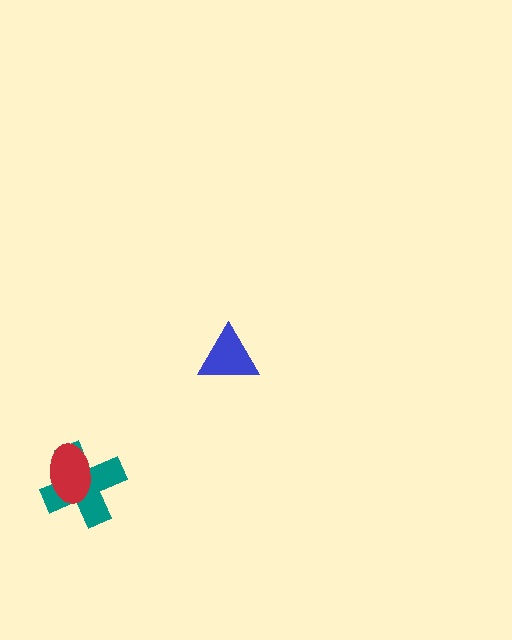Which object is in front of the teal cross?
The red ellipse is in front of the teal cross.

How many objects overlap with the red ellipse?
1 object overlaps with the red ellipse.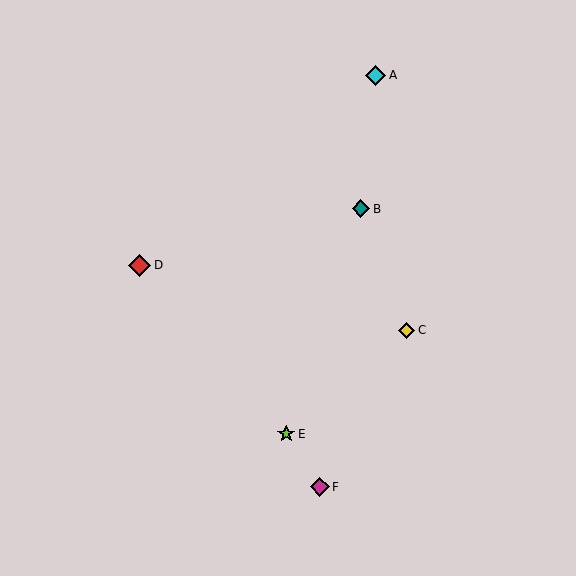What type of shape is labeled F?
Shape F is a magenta diamond.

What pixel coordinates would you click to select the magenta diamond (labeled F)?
Click at (320, 487) to select the magenta diamond F.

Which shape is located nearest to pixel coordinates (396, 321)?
The yellow diamond (labeled C) at (407, 330) is nearest to that location.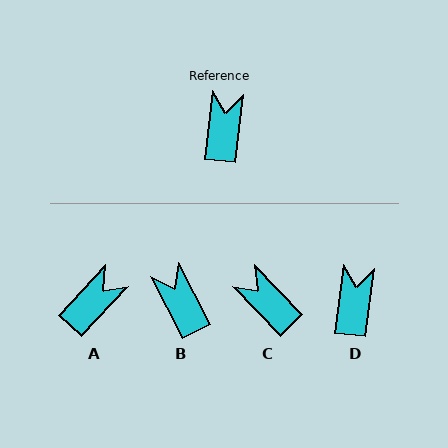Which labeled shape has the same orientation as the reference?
D.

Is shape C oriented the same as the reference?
No, it is off by about 51 degrees.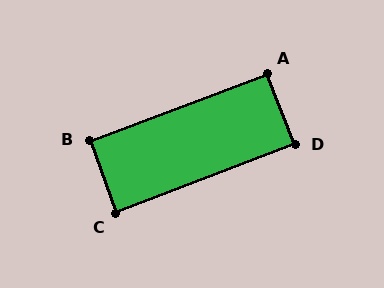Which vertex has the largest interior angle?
A, at approximately 91 degrees.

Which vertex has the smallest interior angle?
C, at approximately 89 degrees.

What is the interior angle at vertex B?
Approximately 90 degrees (approximately right).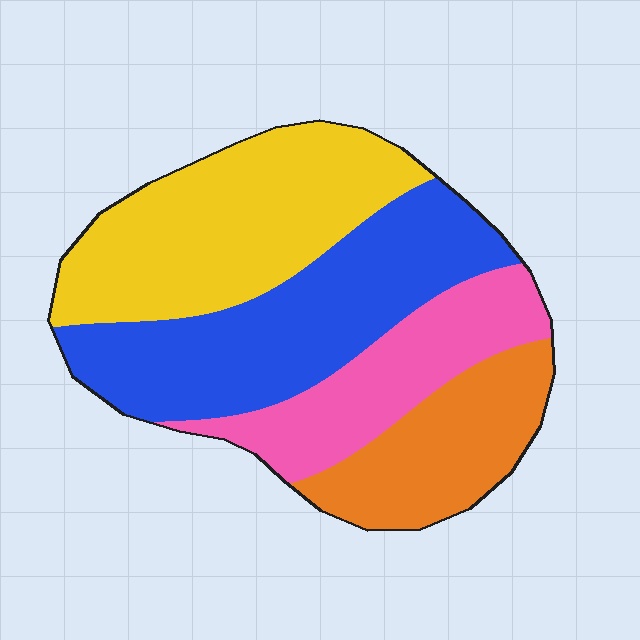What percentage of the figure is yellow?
Yellow covers roughly 30% of the figure.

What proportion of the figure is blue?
Blue takes up about one third (1/3) of the figure.